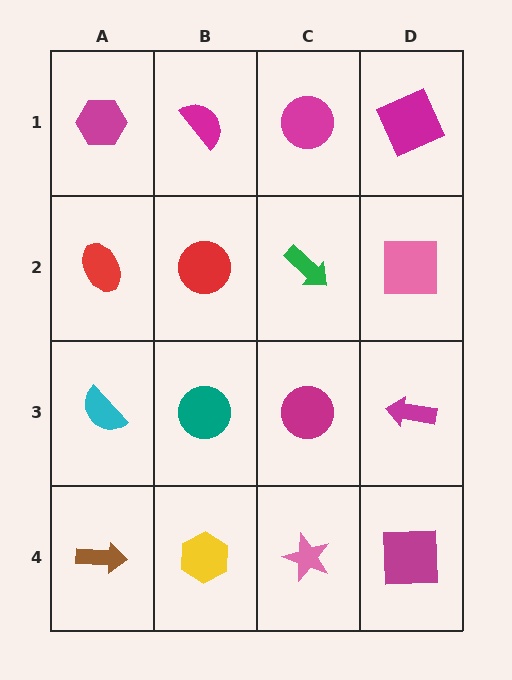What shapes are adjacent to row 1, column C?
A green arrow (row 2, column C), a magenta semicircle (row 1, column B), a magenta square (row 1, column D).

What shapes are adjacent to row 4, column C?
A magenta circle (row 3, column C), a yellow hexagon (row 4, column B), a magenta square (row 4, column D).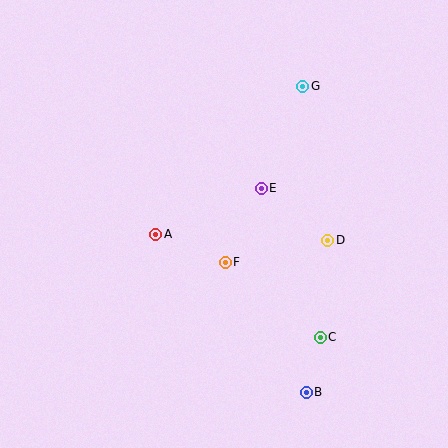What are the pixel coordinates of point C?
Point C is at (320, 337).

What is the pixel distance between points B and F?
The distance between B and F is 153 pixels.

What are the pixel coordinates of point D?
Point D is at (328, 240).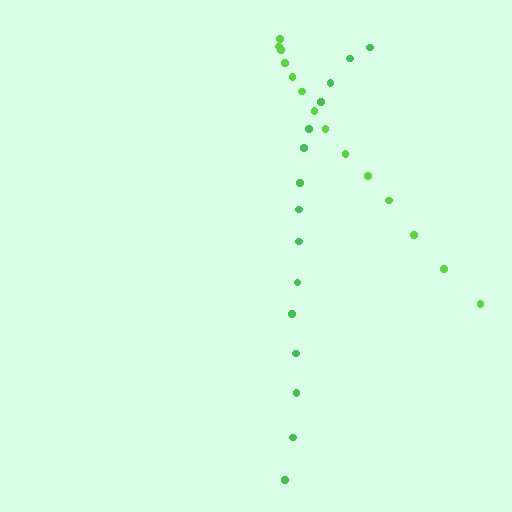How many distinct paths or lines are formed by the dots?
There are 2 distinct paths.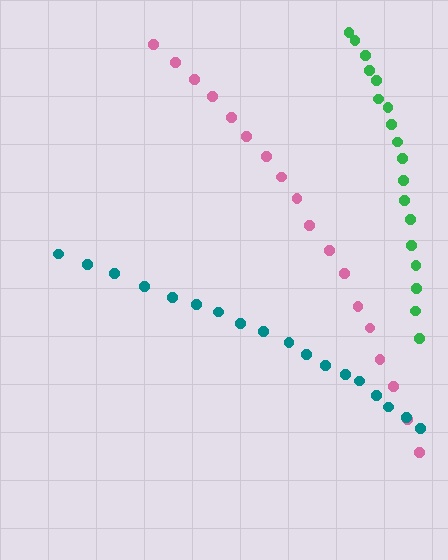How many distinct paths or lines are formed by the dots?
There are 3 distinct paths.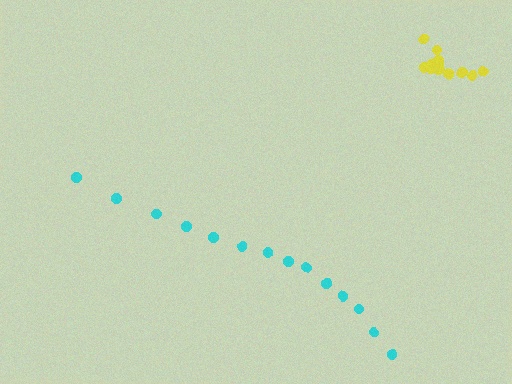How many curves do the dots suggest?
There are 2 distinct paths.